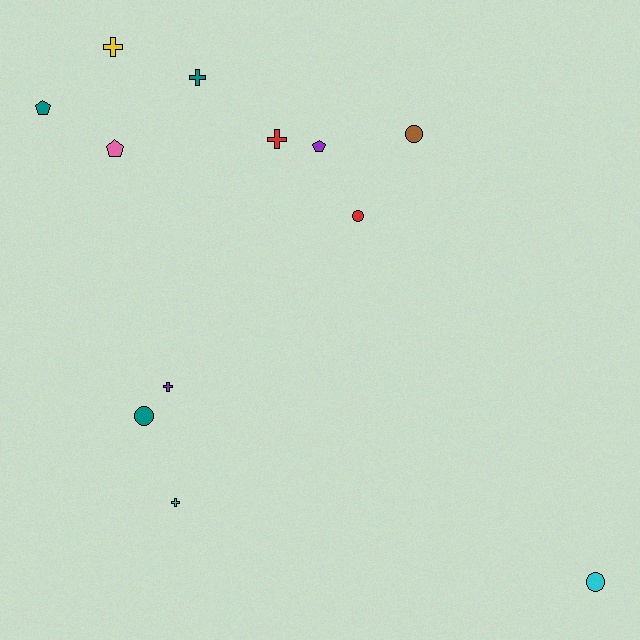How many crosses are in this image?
There are 5 crosses.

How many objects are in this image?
There are 12 objects.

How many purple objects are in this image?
There are 2 purple objects.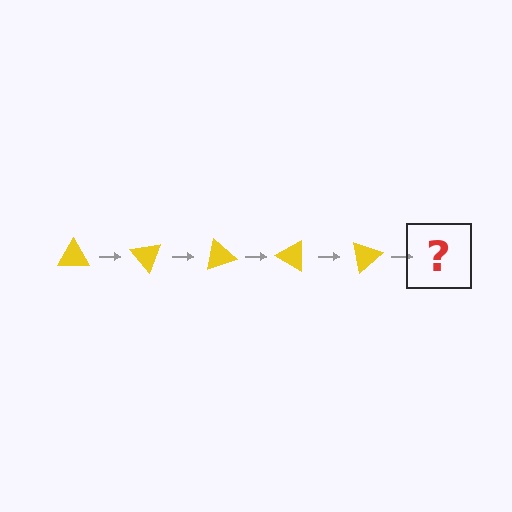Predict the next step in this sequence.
The next step is a yellow triangle rotated 250 degrees.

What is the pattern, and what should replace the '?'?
The pattern is that the triangle rotates 50 degrees each step. The '?' should be a yellow triangle rotated 250 degrees.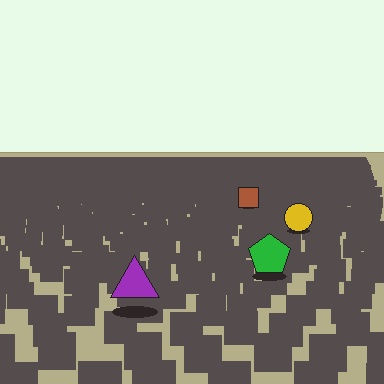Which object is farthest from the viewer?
The brown square is farthest from the viewer. It appears smaller and the ground texture around it is denser.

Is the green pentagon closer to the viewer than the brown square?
Yes. The green pentagon is closer — you can tell from the texture gradient: the ground texture is coarser near it.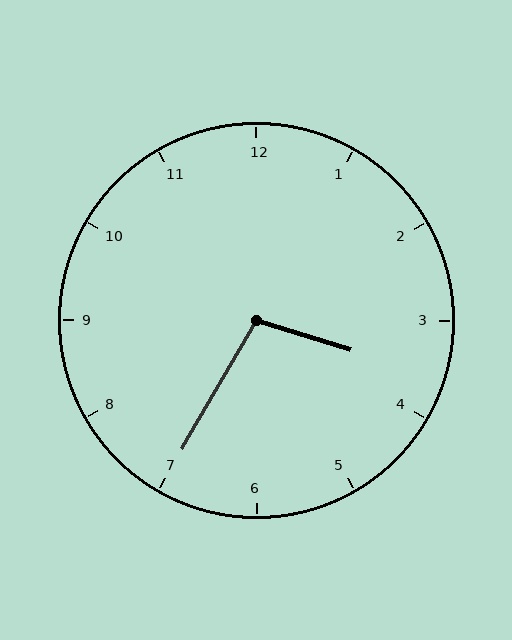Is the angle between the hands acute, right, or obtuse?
It is obtuse.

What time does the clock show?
3:35.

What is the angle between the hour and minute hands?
Approximately 102 degrees.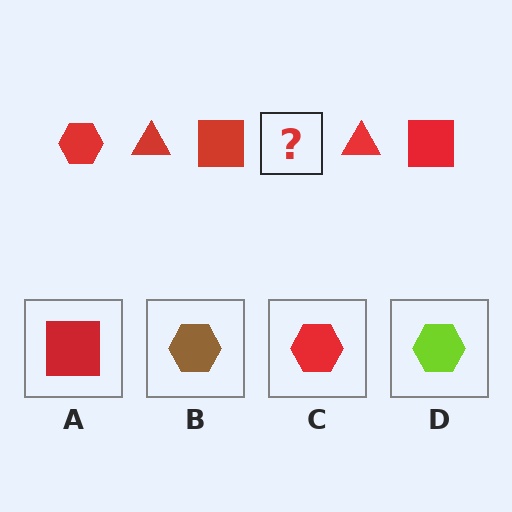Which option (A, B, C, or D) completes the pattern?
C.